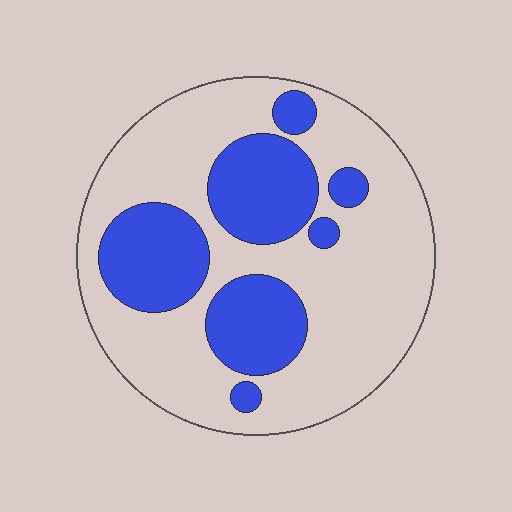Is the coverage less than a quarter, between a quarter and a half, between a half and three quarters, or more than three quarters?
Between a quarter and a half.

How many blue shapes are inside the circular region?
7.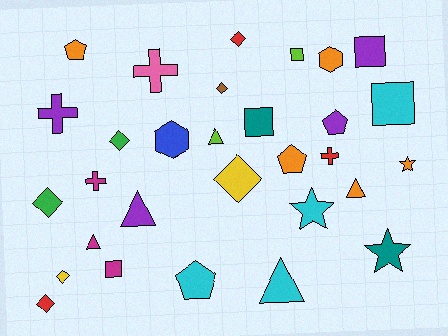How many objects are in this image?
There are 30 objects.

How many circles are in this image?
There are no circles.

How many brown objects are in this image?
There is 1 brown object.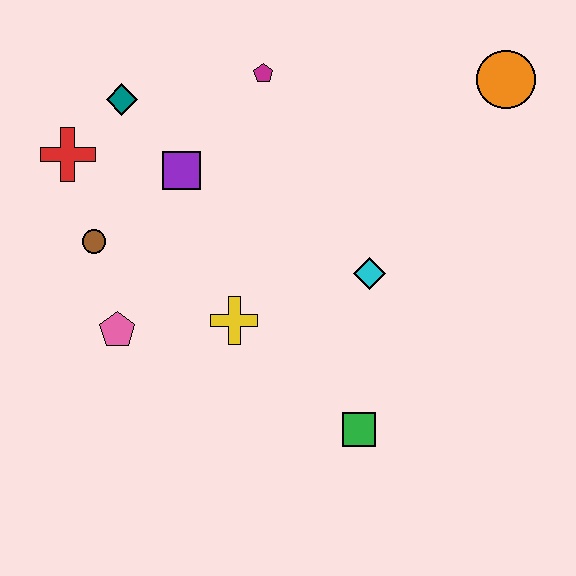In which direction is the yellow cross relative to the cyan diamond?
The yellow cross is to the left of the cyan diamond.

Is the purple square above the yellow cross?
Yes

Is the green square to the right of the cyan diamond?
No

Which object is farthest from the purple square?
The orange circle is farthest from the purple square.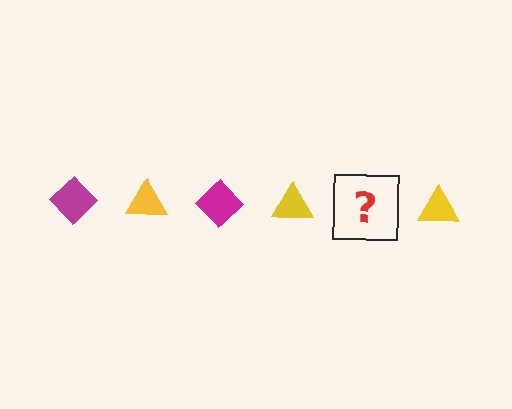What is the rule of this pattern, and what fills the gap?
The rule is that the pattern alternates between magenta diamond and yellow triangle. The gap should be filled with a magenta diamond.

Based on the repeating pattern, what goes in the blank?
The blank should be a magenta diamond.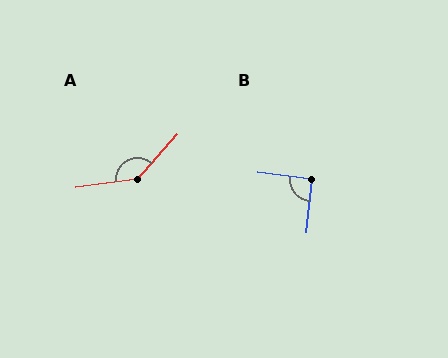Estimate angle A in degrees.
Approximately 139 degrees.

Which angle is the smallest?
B, at approximately 92 degrees.